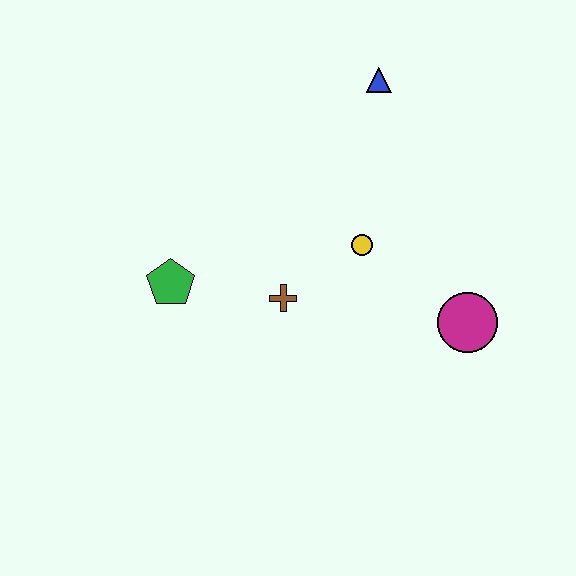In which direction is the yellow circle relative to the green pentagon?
The yellow circle is to the right of the green pentagon.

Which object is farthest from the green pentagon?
The magenta circle is farthest from the green pentagon.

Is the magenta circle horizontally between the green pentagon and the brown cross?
No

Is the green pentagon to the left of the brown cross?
Yes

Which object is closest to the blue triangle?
The yellow circle is closest to the blue triangle.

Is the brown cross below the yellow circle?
Yes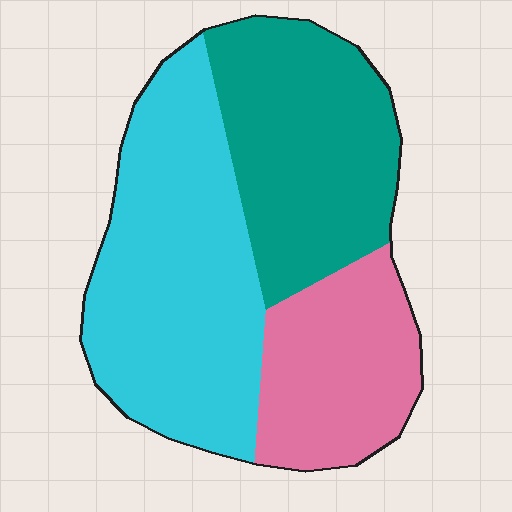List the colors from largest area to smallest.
From largest to smallest: cyan, teal, pink.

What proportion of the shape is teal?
Teal covers about 35% of the shape.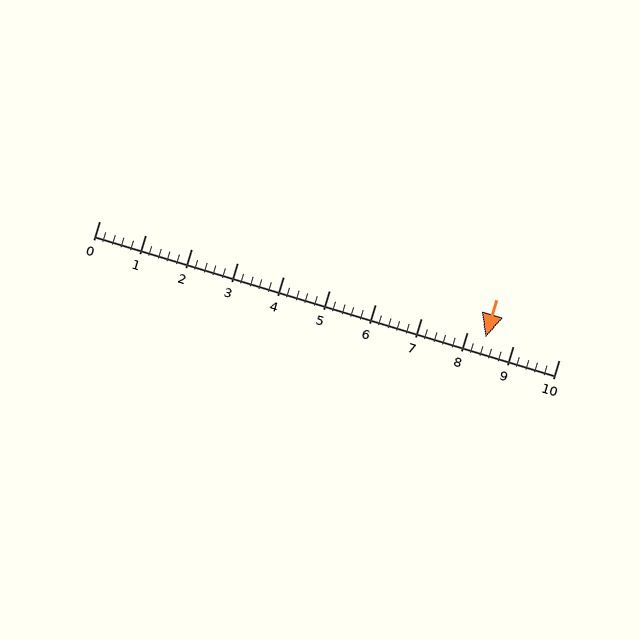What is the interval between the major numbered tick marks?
The major tick marks are spaced 1 units apart.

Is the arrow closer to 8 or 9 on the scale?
The arrow is closer to 8.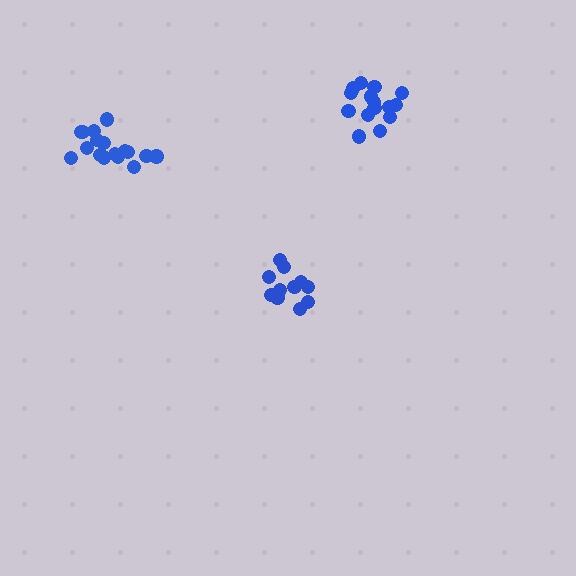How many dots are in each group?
Group 1: 11 dots, Group 2: 17 dots, Group 3: 15 dots (43 total).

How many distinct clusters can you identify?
There are 3 distinct clusters.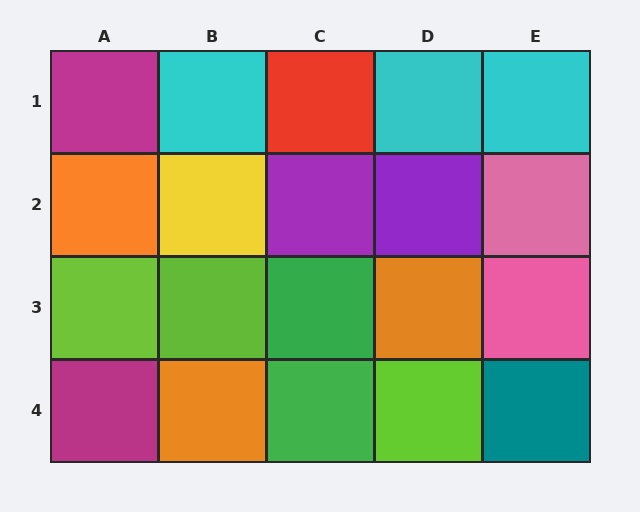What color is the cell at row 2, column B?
Yellow.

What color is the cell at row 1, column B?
Cyan.